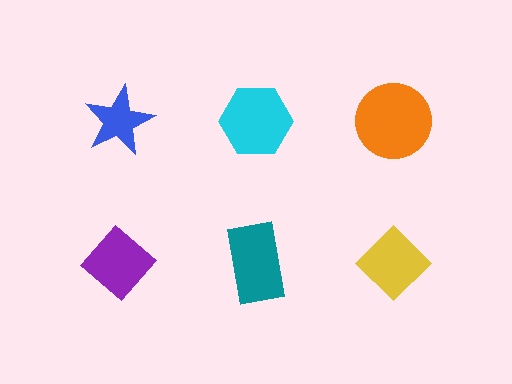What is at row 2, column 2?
A teal rectangle.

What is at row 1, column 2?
A cyan hexagon.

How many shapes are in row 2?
3 shapes.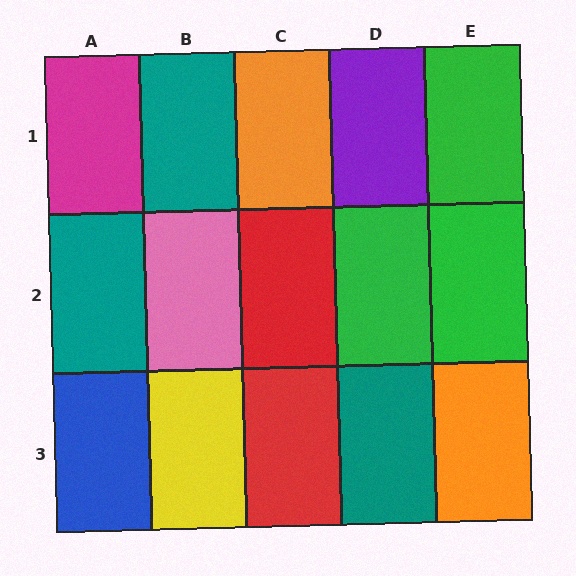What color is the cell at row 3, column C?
Red.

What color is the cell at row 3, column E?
Orange.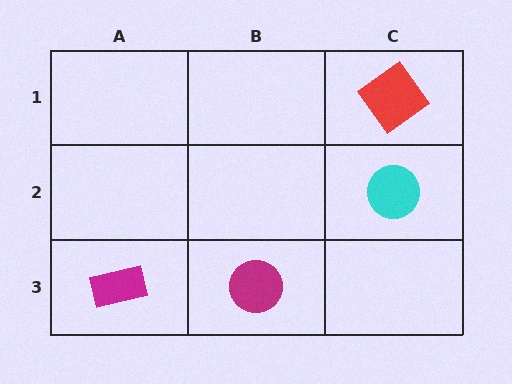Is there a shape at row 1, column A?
No, that cell is empty.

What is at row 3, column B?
A magenta circle.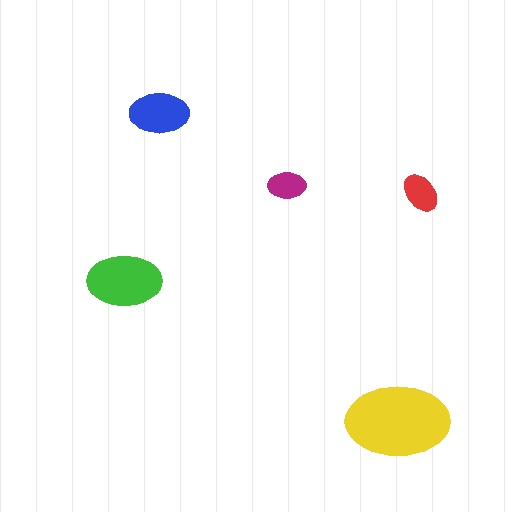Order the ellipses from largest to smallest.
the yellow one, the green one, the blue one, the red one, the magenta one.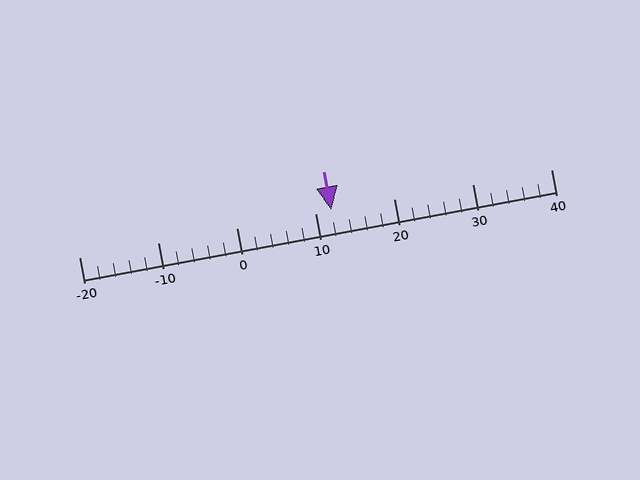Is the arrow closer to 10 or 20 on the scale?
The arrow is closer to 10.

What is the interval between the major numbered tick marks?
The major tick marks are spaced 10 units apart.